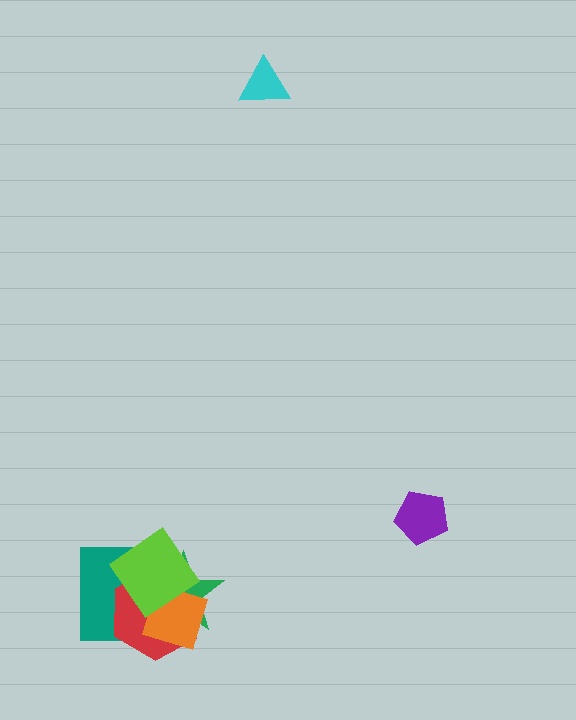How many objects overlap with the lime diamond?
4 objects overlap with the lime diamond.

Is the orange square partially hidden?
Yes, it is partially covered by another shape.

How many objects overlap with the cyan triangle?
0 objects overlap with the cyan triangle.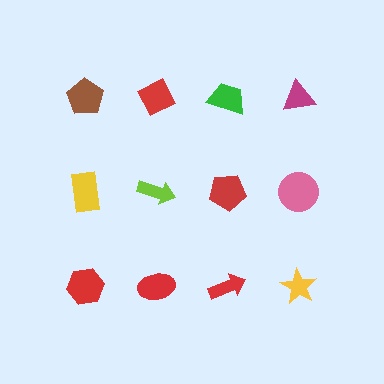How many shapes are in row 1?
4 shapes.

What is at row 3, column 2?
A red ellipse.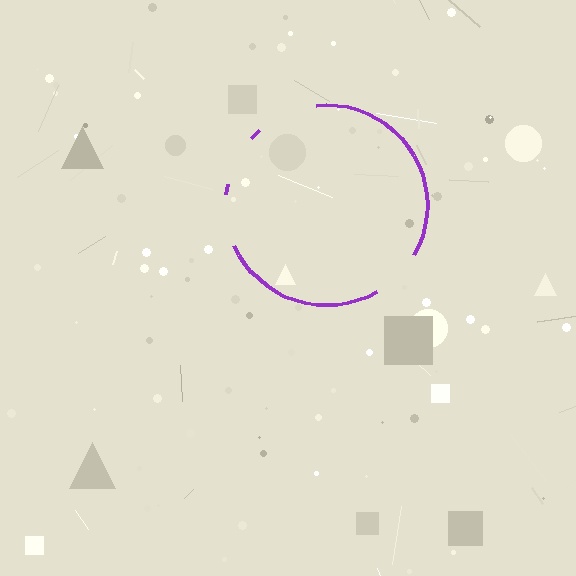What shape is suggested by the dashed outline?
The dashed outline suggests a circle.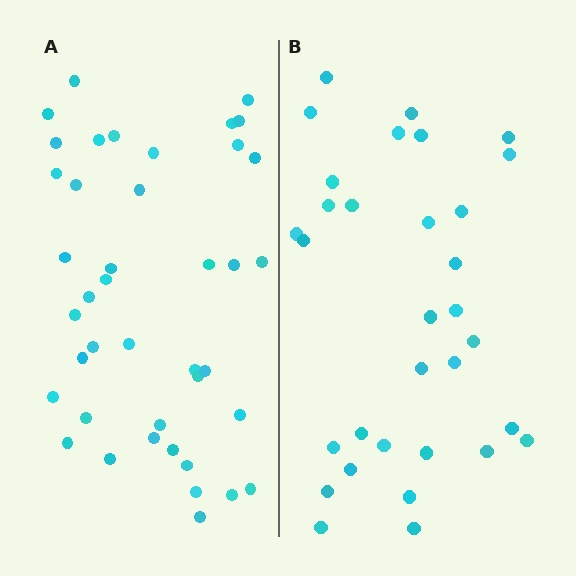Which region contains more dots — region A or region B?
Region A (the left region) has more dots.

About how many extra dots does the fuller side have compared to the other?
Region A has roughly 8 or so more dots than region B.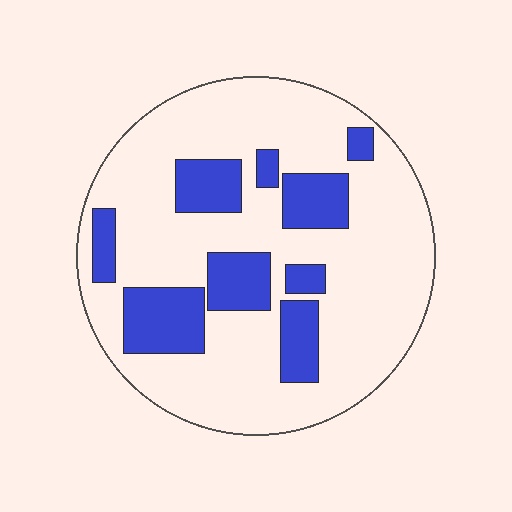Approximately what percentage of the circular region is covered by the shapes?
Approximately 25%.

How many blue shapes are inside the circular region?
9.